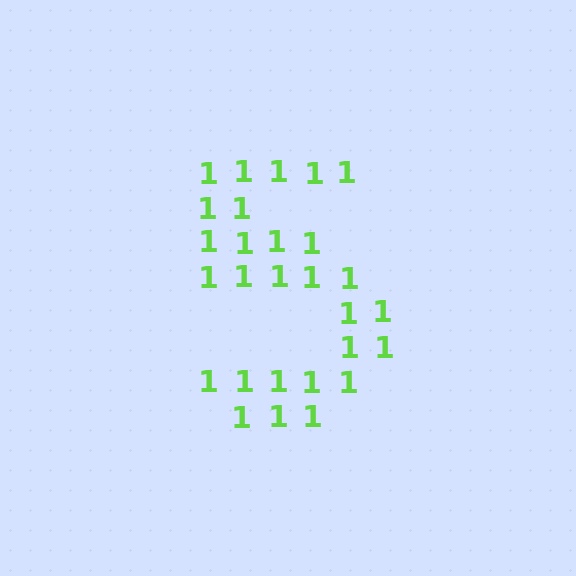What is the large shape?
The large shape is the digit 5.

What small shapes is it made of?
It is made of small digit 1's.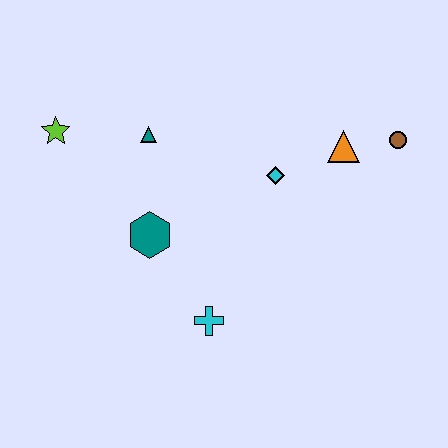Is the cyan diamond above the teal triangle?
No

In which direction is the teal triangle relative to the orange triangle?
The teal triangle is to the left of the orange triangle.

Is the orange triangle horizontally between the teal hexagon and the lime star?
No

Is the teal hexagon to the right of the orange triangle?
No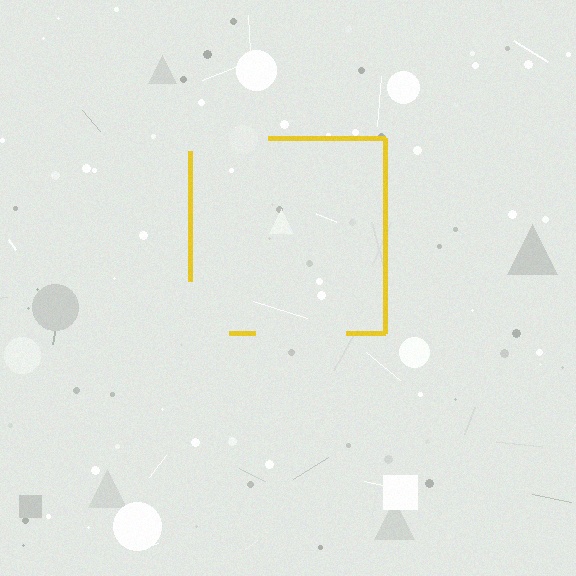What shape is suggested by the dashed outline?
The dashed outline suggests a square.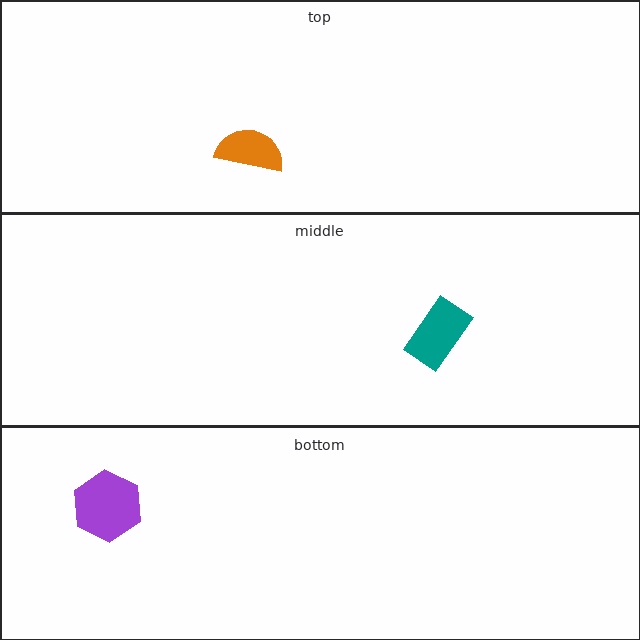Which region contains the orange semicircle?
The top region.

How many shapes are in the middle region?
1.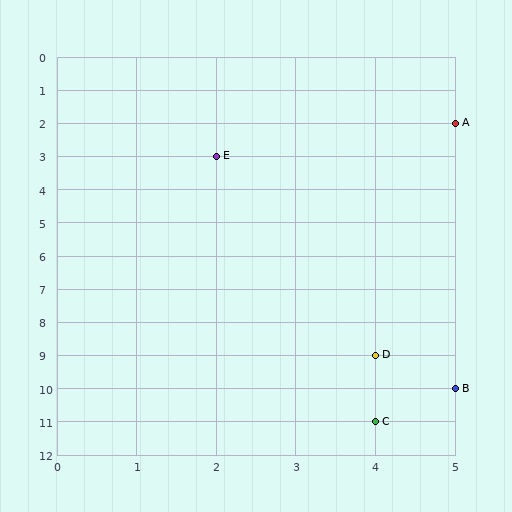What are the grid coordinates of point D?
Point D is at grid coordinates (4, 9).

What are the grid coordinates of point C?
Point C is at grid coordinates (4, 11).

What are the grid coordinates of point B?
Point B is at grid coordinates (5, 10).